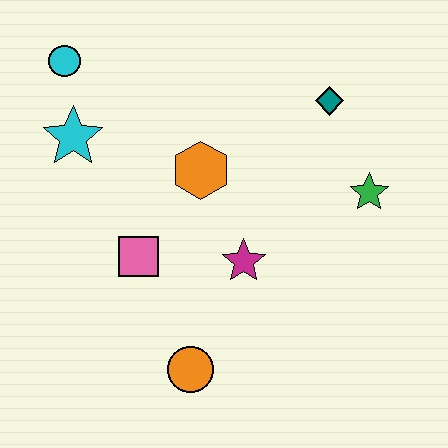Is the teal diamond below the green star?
No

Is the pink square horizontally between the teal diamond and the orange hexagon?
No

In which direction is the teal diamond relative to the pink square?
The teal diamond is to the right of the pink square.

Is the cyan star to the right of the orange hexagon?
No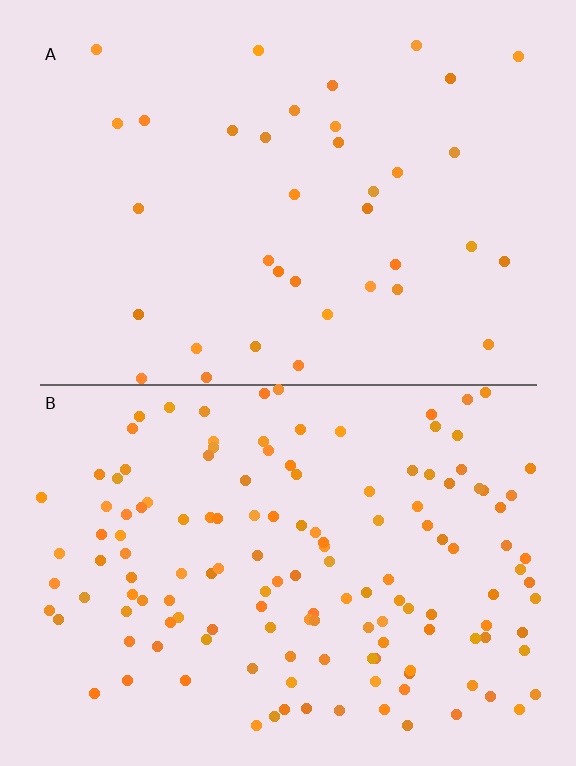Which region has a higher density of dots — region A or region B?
B (the bottom).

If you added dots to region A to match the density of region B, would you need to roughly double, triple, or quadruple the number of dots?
Approximately quadruple.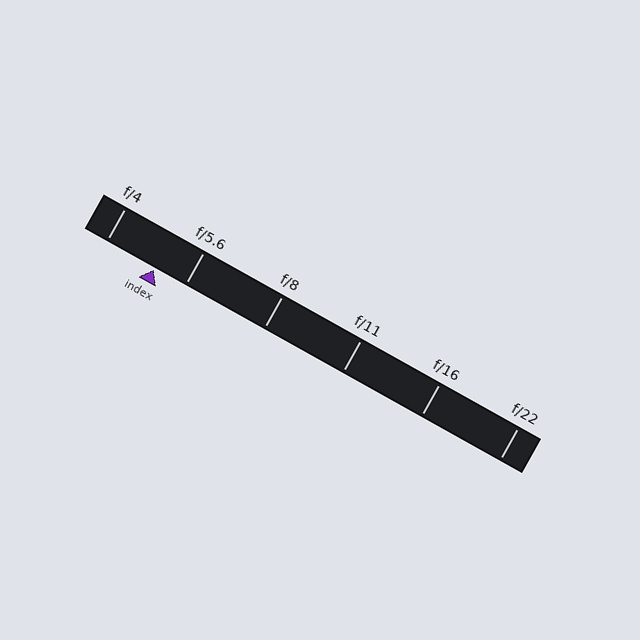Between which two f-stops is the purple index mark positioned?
The index mark is between f/4 and f/5.6.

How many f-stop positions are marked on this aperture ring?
There are 6 f-stop positions marked.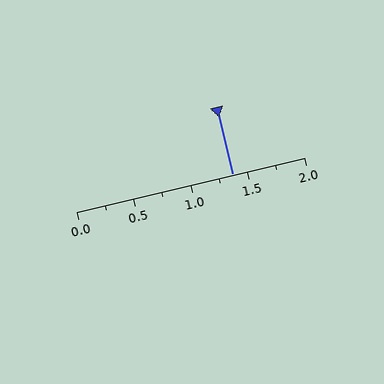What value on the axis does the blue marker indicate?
The marker indicates approximately 1.38.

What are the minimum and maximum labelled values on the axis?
The axis runs from 0.0 to 2.0.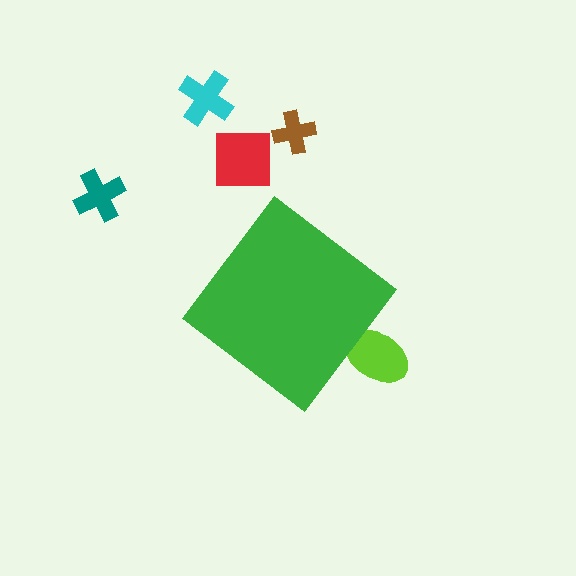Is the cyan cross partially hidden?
No, the cyan cross is fully visible.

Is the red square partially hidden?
No, the red square is fully visible.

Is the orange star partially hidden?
Yes, the orange star is partially hidden behind the green diamond.